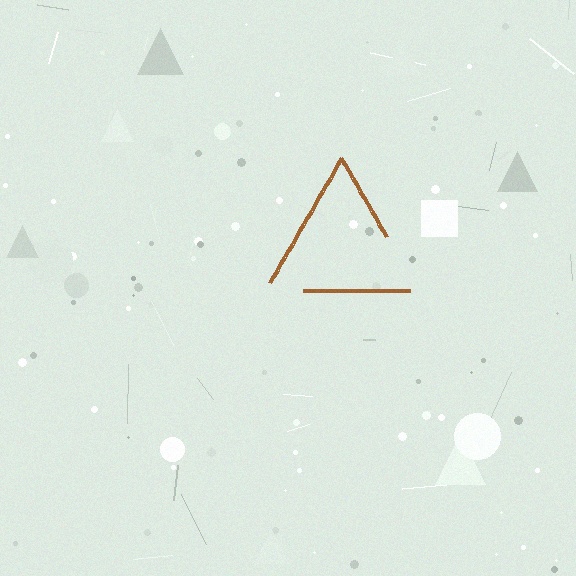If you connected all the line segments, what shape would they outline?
They would outline a triangle.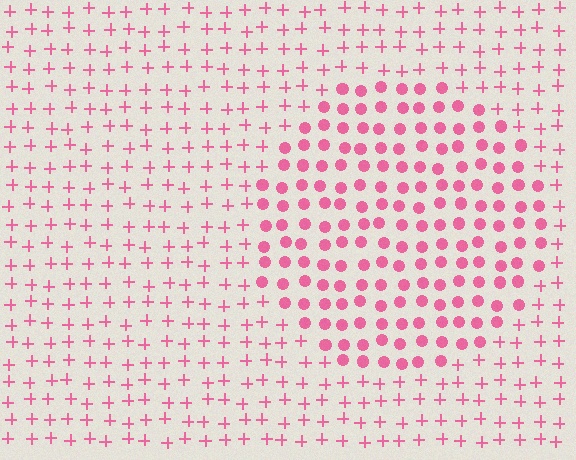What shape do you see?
I see a circle.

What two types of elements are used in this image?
The image uses circles inside the circle region and plus signs outside it.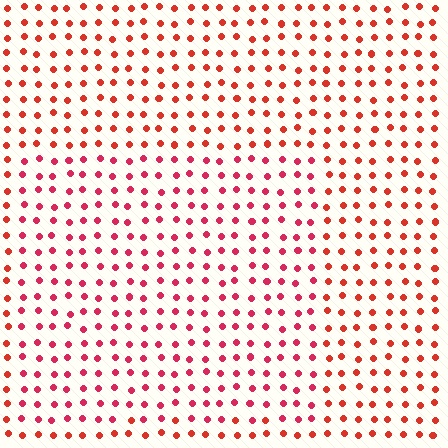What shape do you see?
I see a rectangle.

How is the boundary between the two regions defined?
The boundary is defined purely by a slight shift in hue (about 22 degrees). Spacing, size, and orientation are identical on both sides.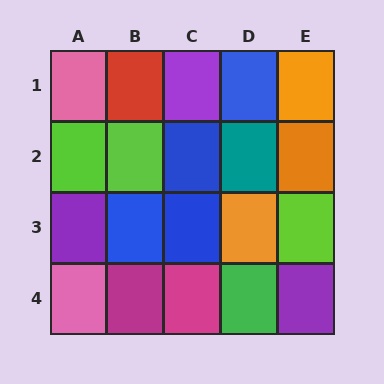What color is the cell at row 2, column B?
Lime.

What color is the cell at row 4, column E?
Purple.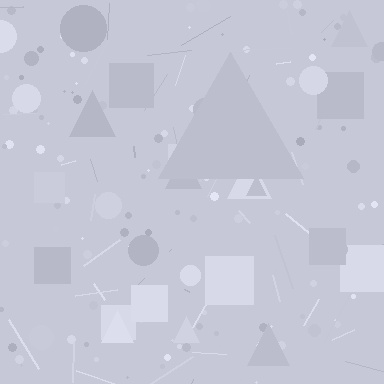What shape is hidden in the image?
A triangle is hidden in the image.